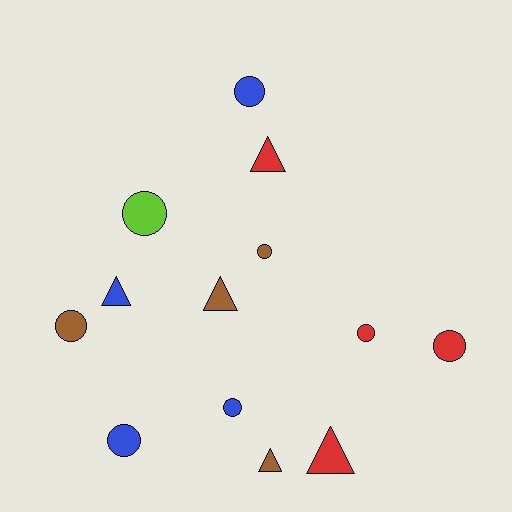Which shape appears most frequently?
Circle, with 8 objects.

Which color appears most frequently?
Red, with 4 objects.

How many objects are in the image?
There are 13 objects.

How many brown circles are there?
There are 2 brown circles.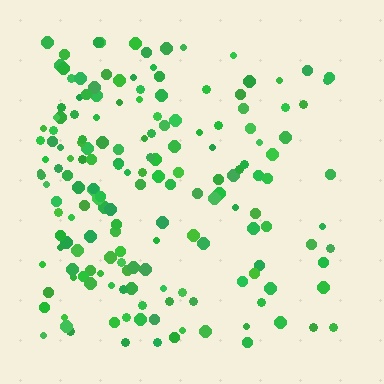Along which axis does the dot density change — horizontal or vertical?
Horizontal.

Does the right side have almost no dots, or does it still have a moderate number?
Still a moderate number, just noticeably fewer than the left.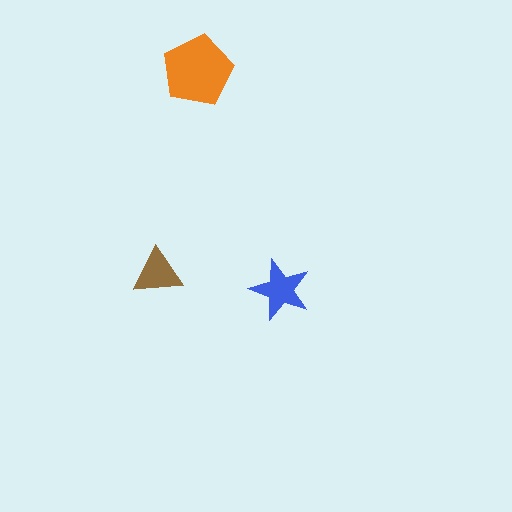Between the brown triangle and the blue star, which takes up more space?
The blue star.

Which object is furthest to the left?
The brown triangle is leftmost.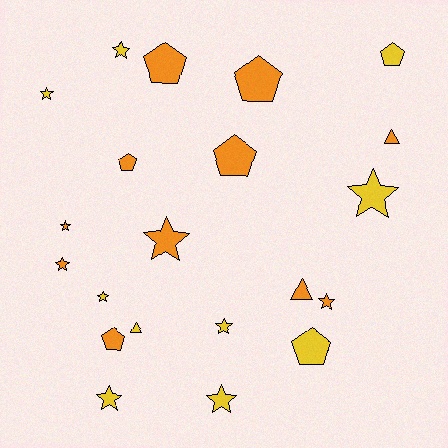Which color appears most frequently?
Orange, with 11 objects.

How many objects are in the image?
There are 21 objects.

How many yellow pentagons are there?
There are 2 yellow pentagons.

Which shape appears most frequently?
Star, with 11 objects.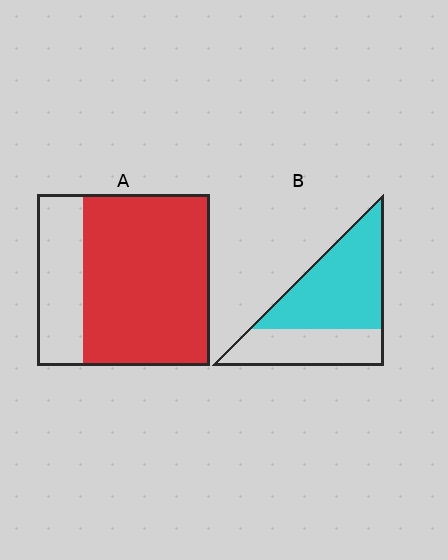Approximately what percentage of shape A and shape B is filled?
A is approximately 75% and B is approximately 60%.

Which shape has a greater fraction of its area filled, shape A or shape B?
Shape A.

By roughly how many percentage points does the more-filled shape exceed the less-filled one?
By roughly 10 percentage points (A over B).